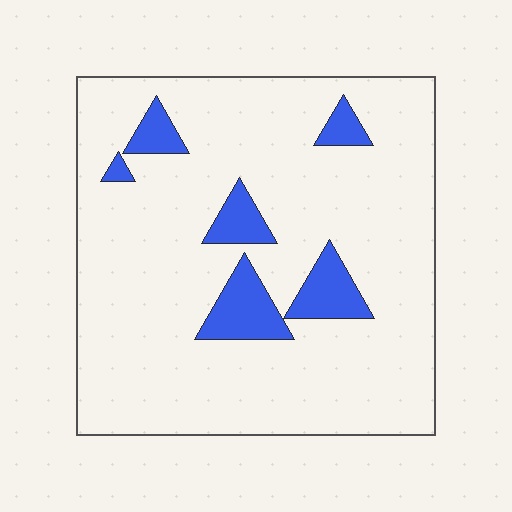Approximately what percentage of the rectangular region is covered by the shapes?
Approximately 10%.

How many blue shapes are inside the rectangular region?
6.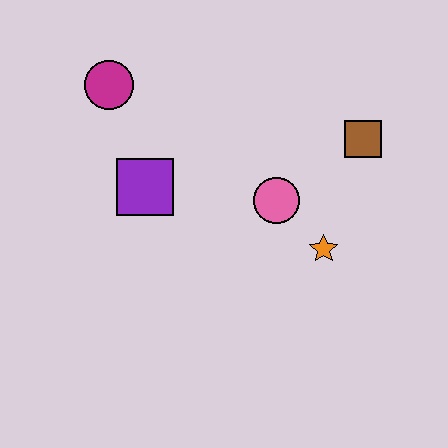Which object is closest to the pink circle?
The orange star is closest to the pink circle.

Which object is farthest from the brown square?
The magenta circle is farthest from the brown square.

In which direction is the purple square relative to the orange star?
The purple square is to the left of the orange star.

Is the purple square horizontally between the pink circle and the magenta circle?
Yes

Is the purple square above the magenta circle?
No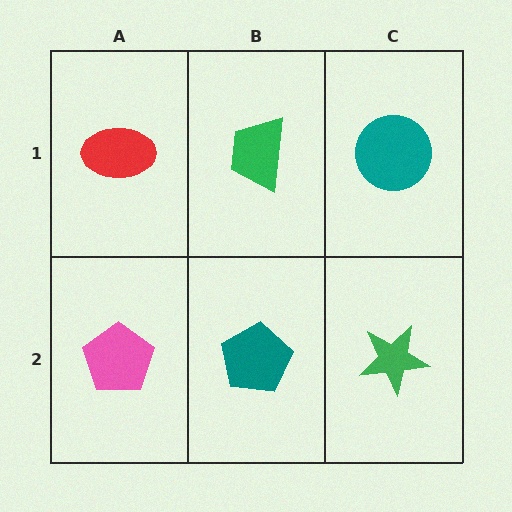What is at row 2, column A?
A pink pentagon.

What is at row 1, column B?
A green trapezoid.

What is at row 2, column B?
A teal pentagon.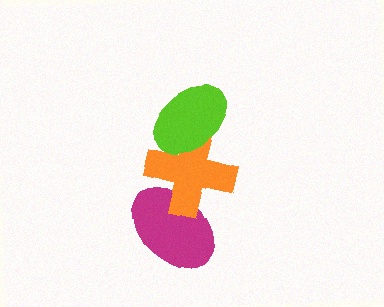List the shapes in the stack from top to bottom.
From top to bottom: the lime ellipse, the orange cross, the magenta ellipse.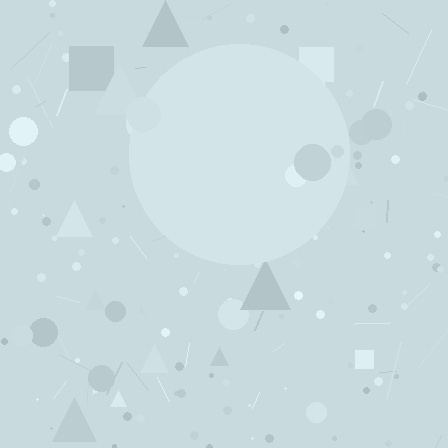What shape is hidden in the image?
A circle is hidden in the image.